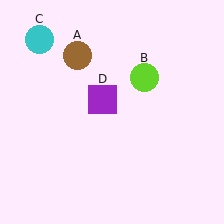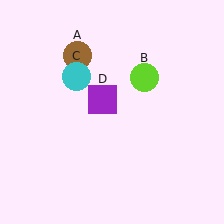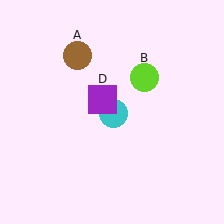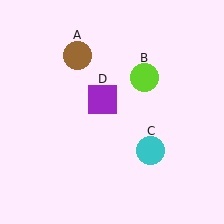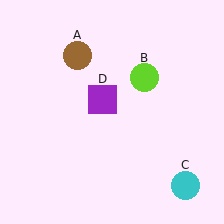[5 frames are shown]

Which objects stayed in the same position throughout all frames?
Brown circle (object A) and lime circle (object B) and purple square (object D) remained stationary.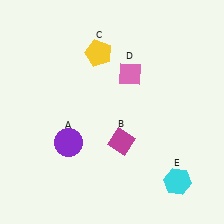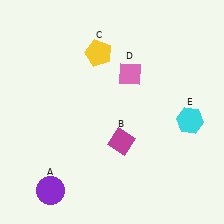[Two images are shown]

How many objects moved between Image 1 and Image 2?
2 objects moved between the two images.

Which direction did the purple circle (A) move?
The purple circle (A) moved down.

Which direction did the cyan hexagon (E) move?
The cyan hexagon (E) moved up.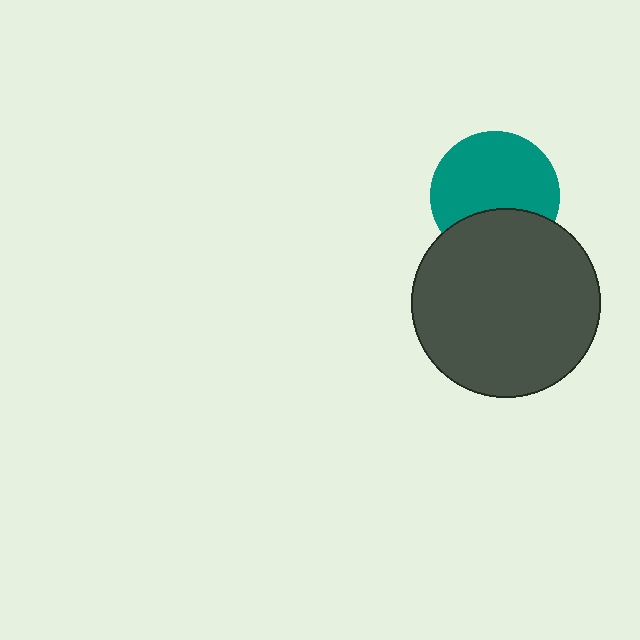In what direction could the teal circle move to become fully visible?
The teal circle could move up. That would shift it out from behind the dark gray circle entirely.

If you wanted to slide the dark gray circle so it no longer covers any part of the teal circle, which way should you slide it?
Slide it down — that is the most direct way to separate the two shapes.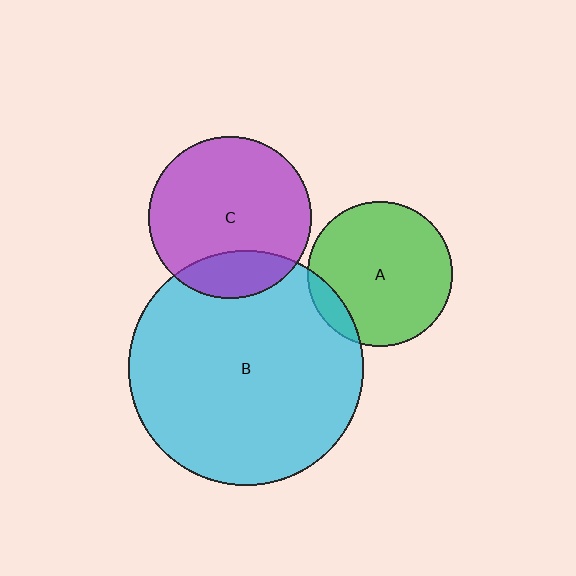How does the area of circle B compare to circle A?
Approximately 2.6 times.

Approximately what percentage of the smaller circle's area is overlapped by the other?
Approximately 20%.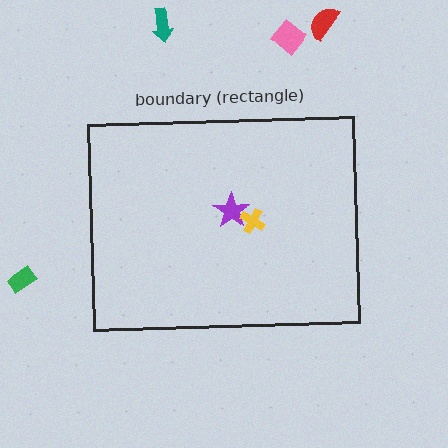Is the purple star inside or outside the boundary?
Inside.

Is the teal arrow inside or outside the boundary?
Outside.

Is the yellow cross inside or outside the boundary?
Inside.